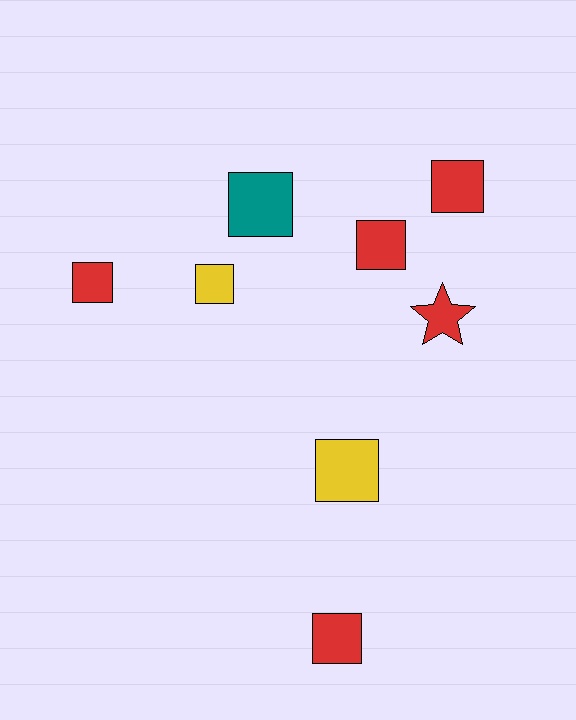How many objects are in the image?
There are 8 objects.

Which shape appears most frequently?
Square, with 7 objects.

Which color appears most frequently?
Red, with 5 objects.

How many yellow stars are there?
There are no yellow stars.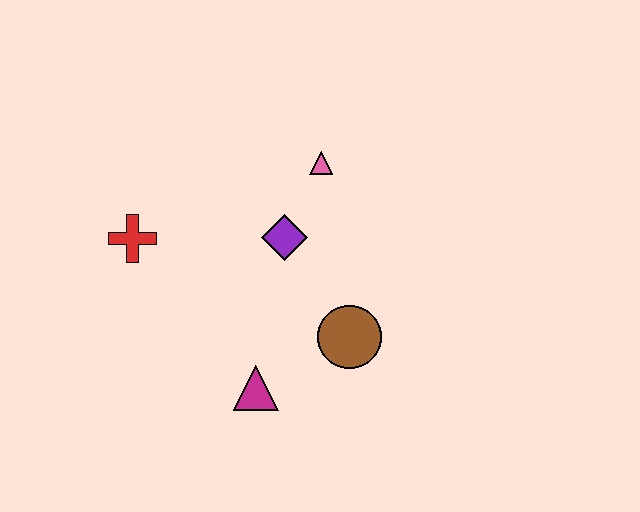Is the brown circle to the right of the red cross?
Yes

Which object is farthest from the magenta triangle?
The pink triangle is farthest from the magenta triangle.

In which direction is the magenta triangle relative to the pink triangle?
The magenta triangle is below the pink triangle.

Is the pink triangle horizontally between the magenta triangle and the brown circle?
Yes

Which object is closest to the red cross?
The purple diamond is closest to the red cross.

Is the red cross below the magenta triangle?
No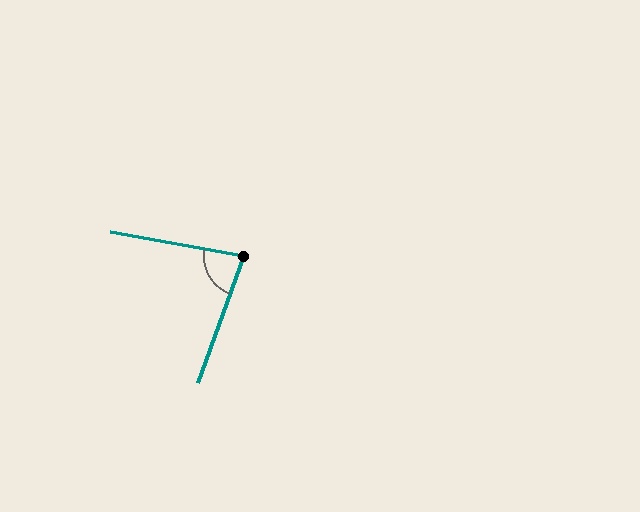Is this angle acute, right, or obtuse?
It is acute.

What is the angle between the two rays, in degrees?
Approximately 81 degrees.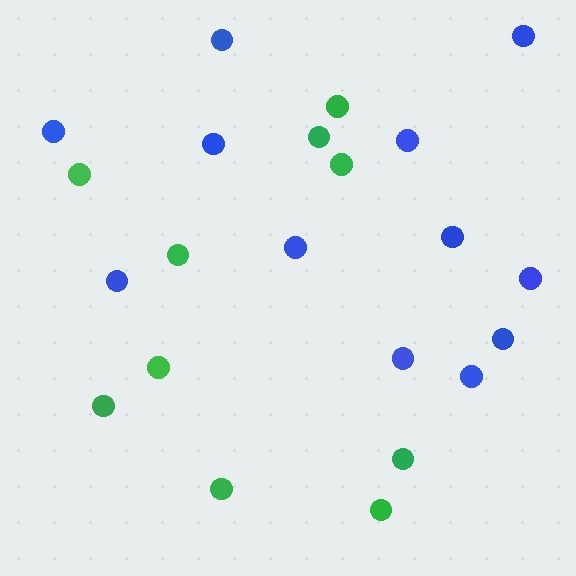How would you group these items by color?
There are 2 groups: one group of green circles (10) and one group of blue circles (12).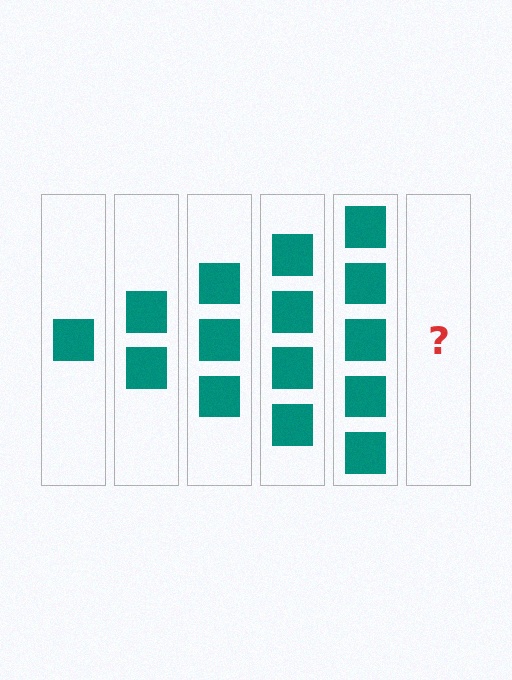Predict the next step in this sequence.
The next step is 6 squares.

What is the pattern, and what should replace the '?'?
The pattern is that each step adds one more square. The '?' should be 6 squares.